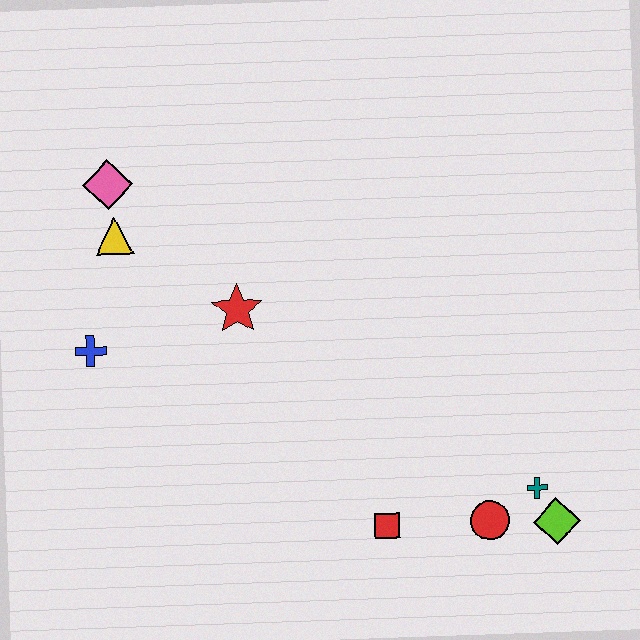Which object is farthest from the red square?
The pink diamond is farthest from the red square.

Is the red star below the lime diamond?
No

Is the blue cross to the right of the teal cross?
No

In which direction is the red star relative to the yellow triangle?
The red star is to the right of the yellow triangle.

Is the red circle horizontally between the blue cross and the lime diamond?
Yes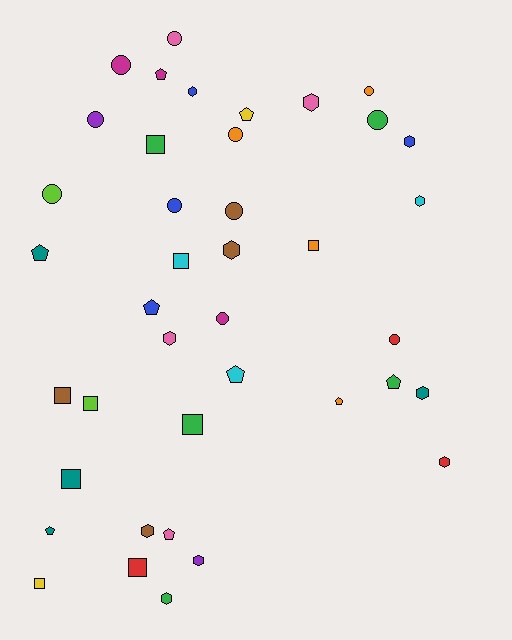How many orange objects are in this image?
There are 4 orange objects.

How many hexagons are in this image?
There are 11 hexagons.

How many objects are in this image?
There are 40 objects.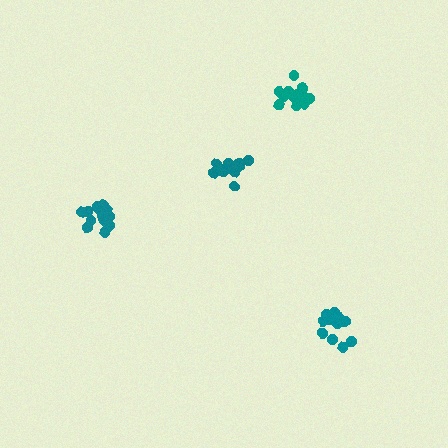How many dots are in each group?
Group 1: 14 dots, Group 2: 13 dots, Group 3: 14 dots, Group 4: 13 dots (54 total).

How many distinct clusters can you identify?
There are 4 distinct clusters.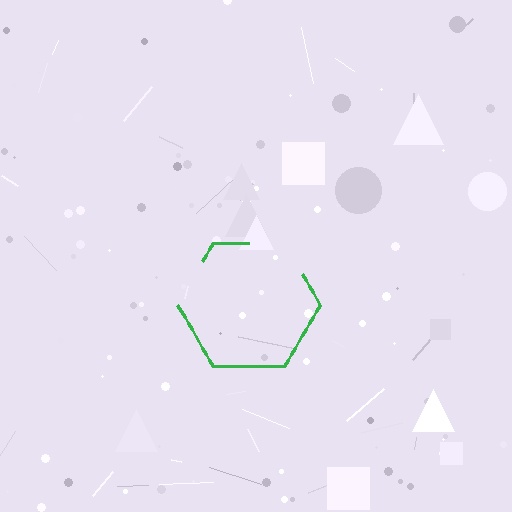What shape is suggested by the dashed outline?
The dashed outline suggests a hexagon.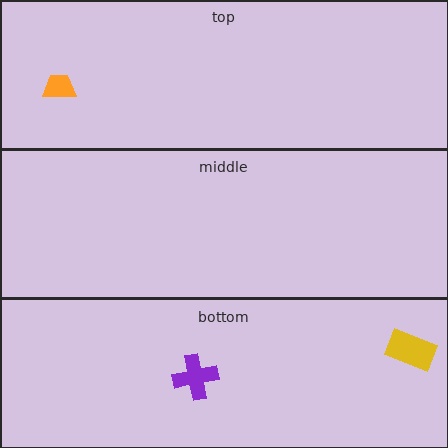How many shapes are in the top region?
1.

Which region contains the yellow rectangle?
The bottom region.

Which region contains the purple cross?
The bottom region.